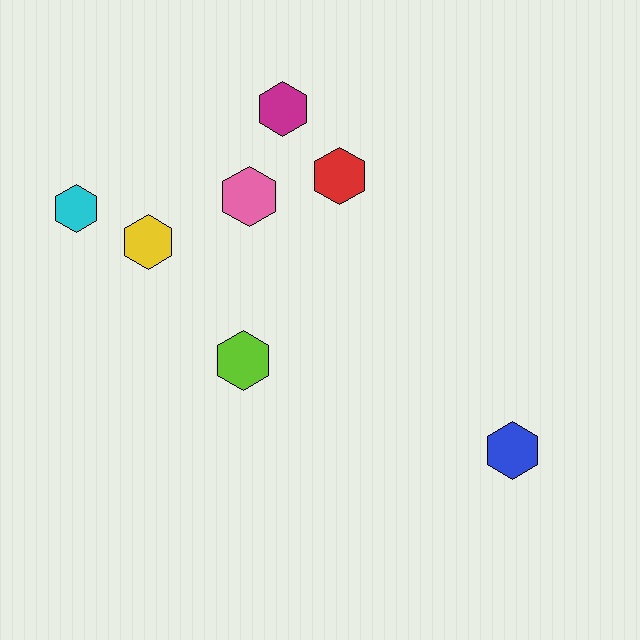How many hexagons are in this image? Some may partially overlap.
There are 7 hexagons.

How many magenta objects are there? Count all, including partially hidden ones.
There is 1 magenta object.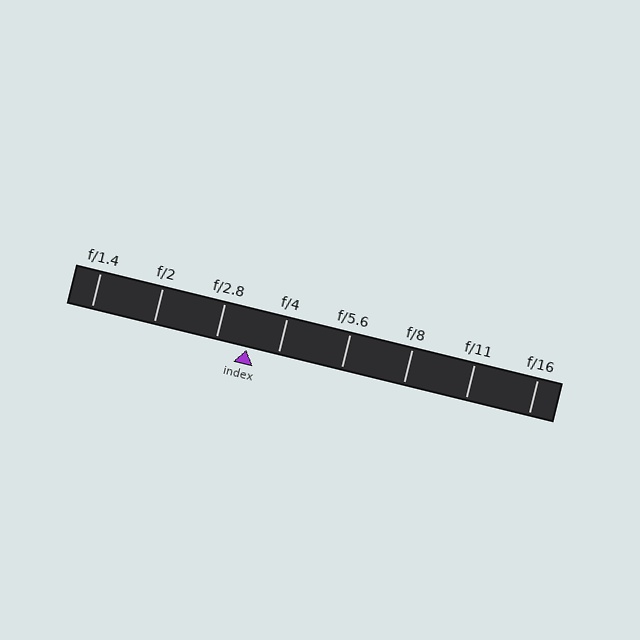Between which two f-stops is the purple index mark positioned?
The index mark is between f/2.8 and f/4.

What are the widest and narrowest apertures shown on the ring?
The widest aperture shown is f/1.4 and the narrowest is f/16.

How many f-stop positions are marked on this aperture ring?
There are 8 f-stop positions marked.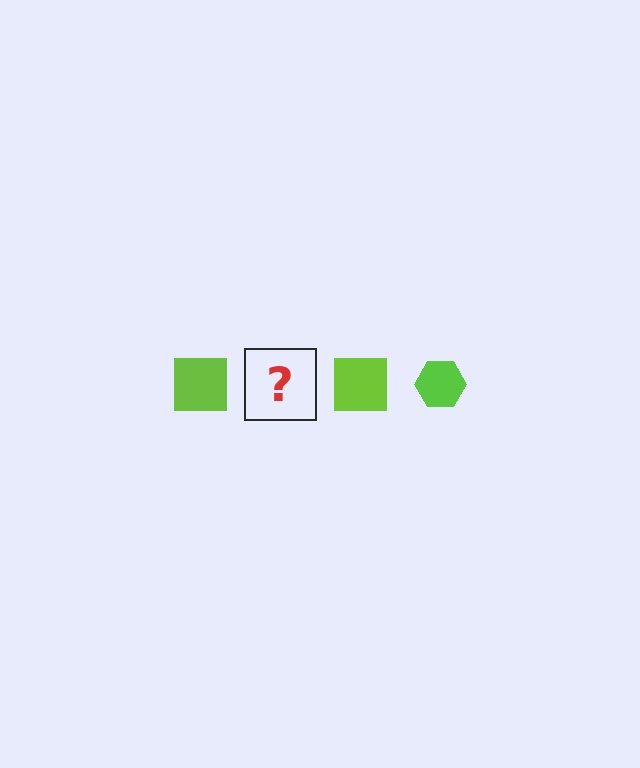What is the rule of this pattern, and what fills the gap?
The rule is that the pattern cycles through square, hexagon shapes in lime. The gap should be filled with a lime hexagon.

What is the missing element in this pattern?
The missing element is a lime hexagon.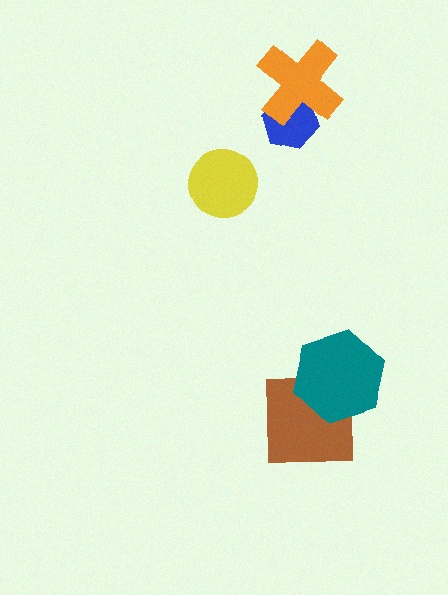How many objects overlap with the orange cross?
1 object overlaps with the orange cross.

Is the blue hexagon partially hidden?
Yes, it is partially covered by another shape.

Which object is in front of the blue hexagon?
The orange cross is in front of the blue hexagon.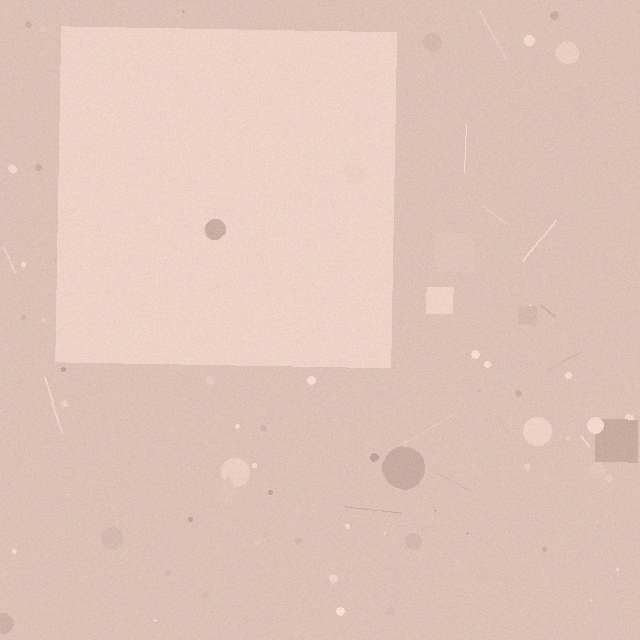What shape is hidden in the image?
A square is hidden in the image.